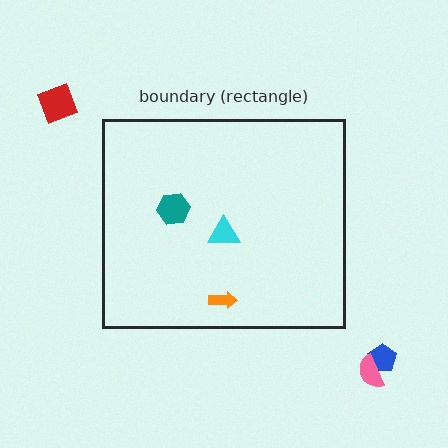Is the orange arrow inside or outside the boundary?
Inside.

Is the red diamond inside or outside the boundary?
Outside.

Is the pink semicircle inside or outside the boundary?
Outside.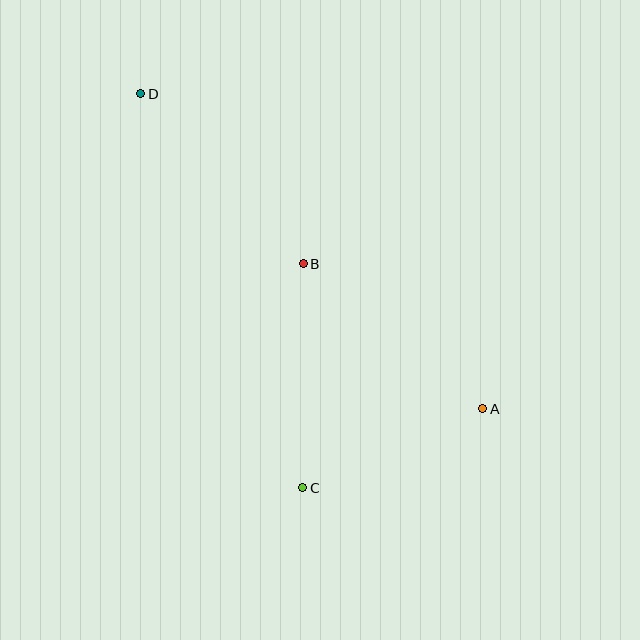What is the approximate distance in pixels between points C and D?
The distance between C and D is approximately 426 pixels.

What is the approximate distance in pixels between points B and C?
The distance between B and C is approximately 224 pixels.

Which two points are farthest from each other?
Points A and D are farthest from each other.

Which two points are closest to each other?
Points A and C are closest to each other.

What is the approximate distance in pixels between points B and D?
The distance between B and D is approximately 235 pixels.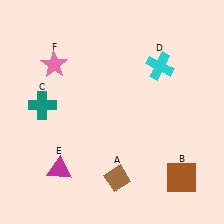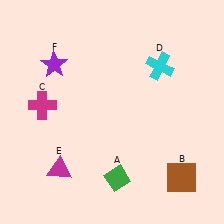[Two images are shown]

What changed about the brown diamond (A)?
In Image 1, A is brown. In Image 2, it changed to green.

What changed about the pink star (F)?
In Image 1, F is pink. In Image 2, it changed to purple.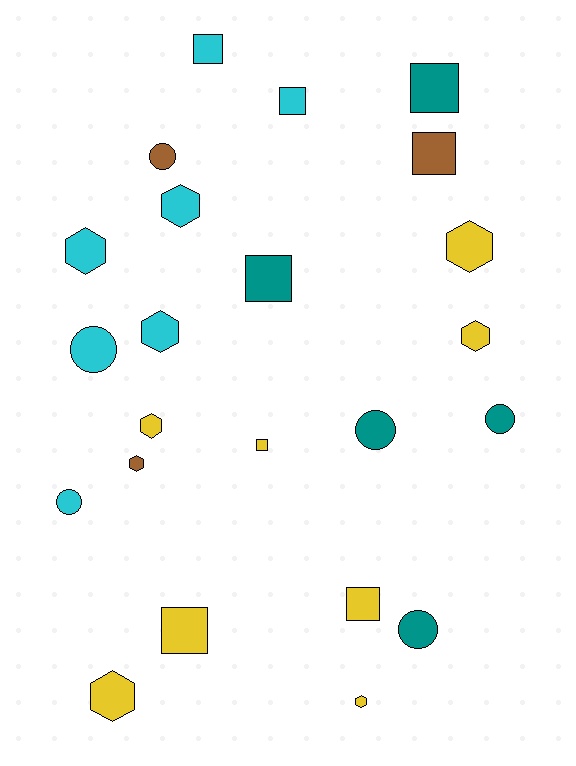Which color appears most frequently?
Yellow, with 8 objects.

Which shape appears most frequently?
Hexagon, with 9 objects.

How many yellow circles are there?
There are no yellow circles.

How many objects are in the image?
There are 23 objects.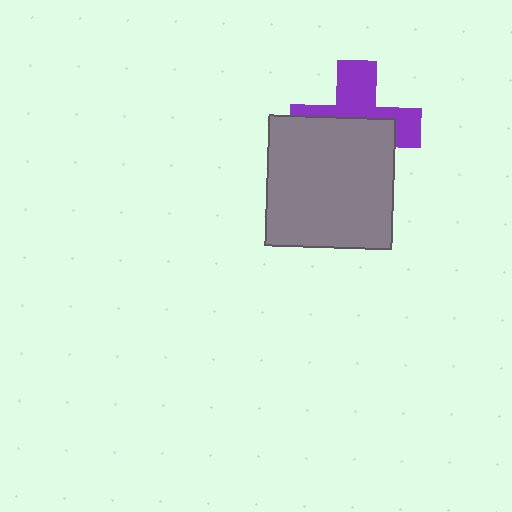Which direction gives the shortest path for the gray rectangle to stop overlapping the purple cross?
Moving down gives the shortest separation.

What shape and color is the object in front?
The object in front is a gray rectangle.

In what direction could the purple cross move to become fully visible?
The purple cross could move up. That would shift it out from behind the gray rectangle entirely.